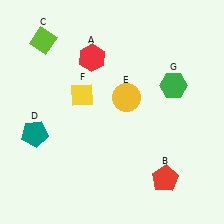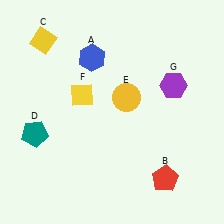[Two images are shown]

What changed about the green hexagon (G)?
In Image 1, G is green. In Image 2, it changed to purple.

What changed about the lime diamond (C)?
In Image 1, C is lime. In Image 2, it changed to yellow.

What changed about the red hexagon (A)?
In Image 1, A is red. In Image 2, it changed to blue.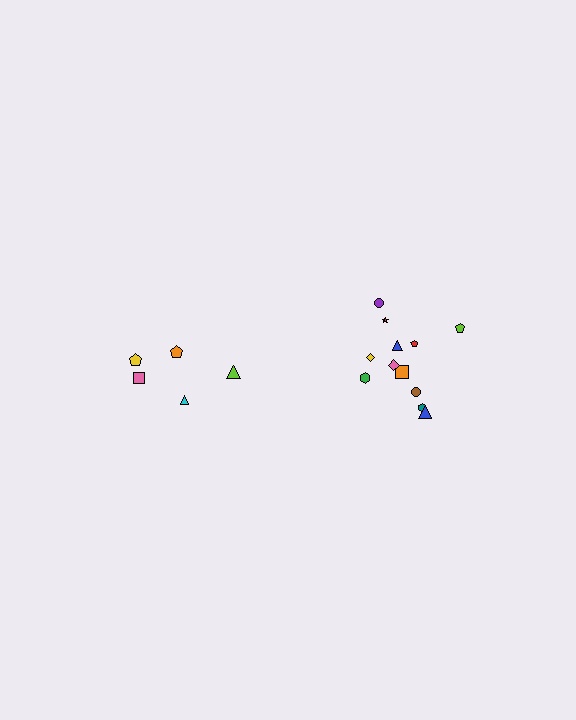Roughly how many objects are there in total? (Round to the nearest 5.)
Roughly 15 objects in total.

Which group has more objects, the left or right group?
The right group.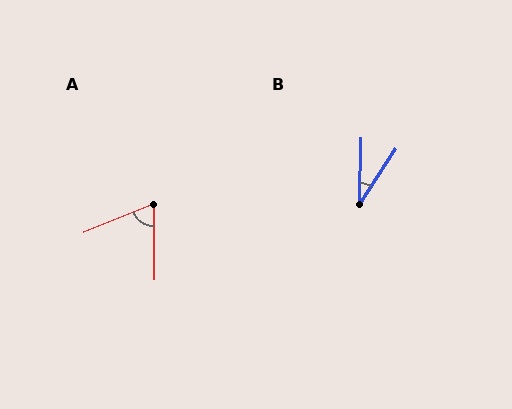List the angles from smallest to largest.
B (32°), A (68°).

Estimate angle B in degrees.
Approximately 32 degrees.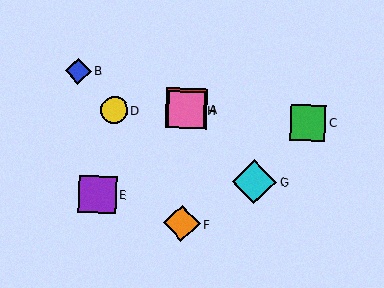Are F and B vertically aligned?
No, F is at x≈182 and B is at x≈78.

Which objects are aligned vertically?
Objects A, F, H are aligned vertically.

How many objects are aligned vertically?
3 objects (A, F, H) are aligned vertically.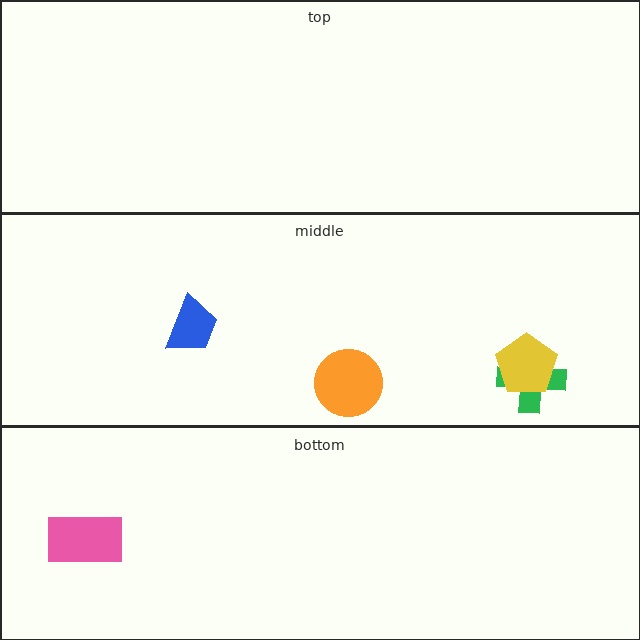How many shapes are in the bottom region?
1.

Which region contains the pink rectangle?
The bottom region.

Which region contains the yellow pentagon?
The middle region.